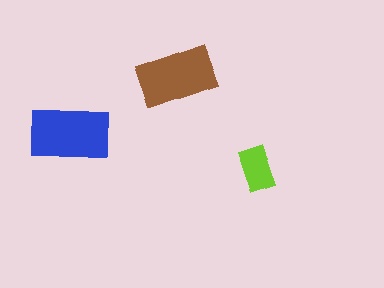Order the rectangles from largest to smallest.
the blue one, the brown one, the lime one.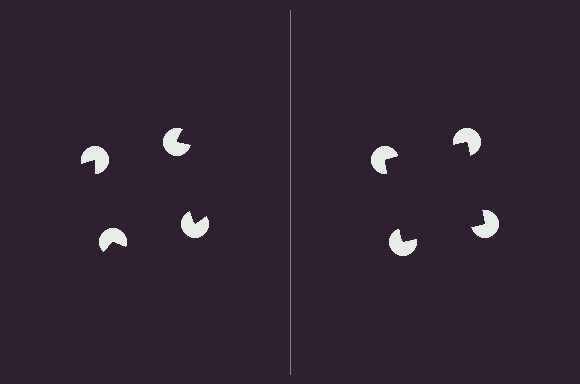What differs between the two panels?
The pac-man discs are positioned identically on both sides; only the wedge orientations differ. On the right they align to a square; on the left they are misaligned.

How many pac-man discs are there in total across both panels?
8 — 4 on each side.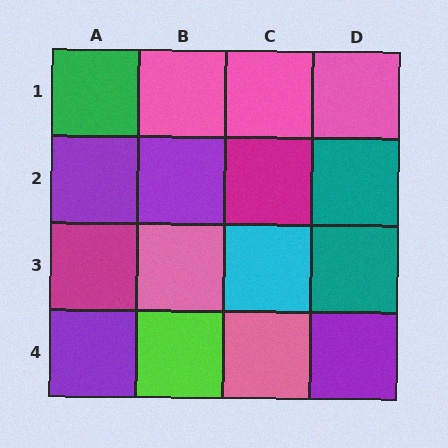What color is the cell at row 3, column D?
Teal.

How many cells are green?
1 cell is green.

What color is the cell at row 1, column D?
Pink.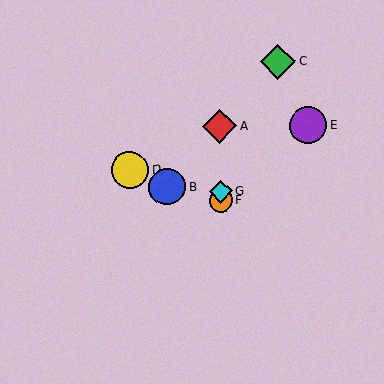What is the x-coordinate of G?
Object G is at x≈221.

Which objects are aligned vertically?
Objects A, F, G are aligned vertically.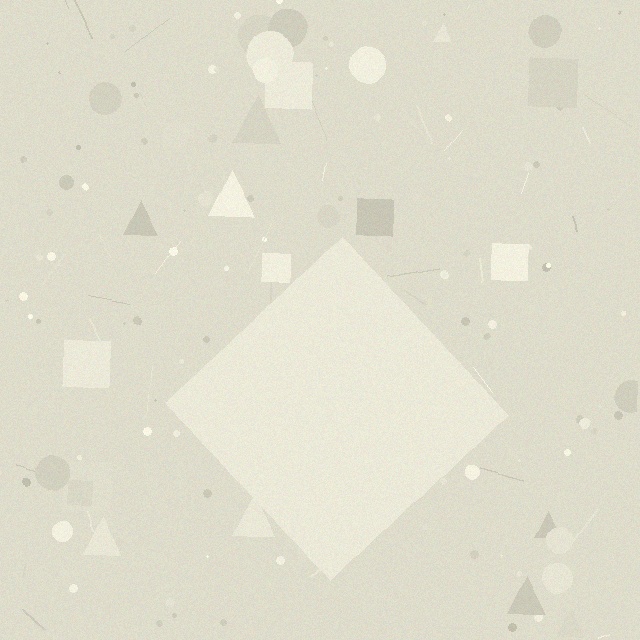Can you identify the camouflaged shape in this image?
The camouflaged shape is a diamond.